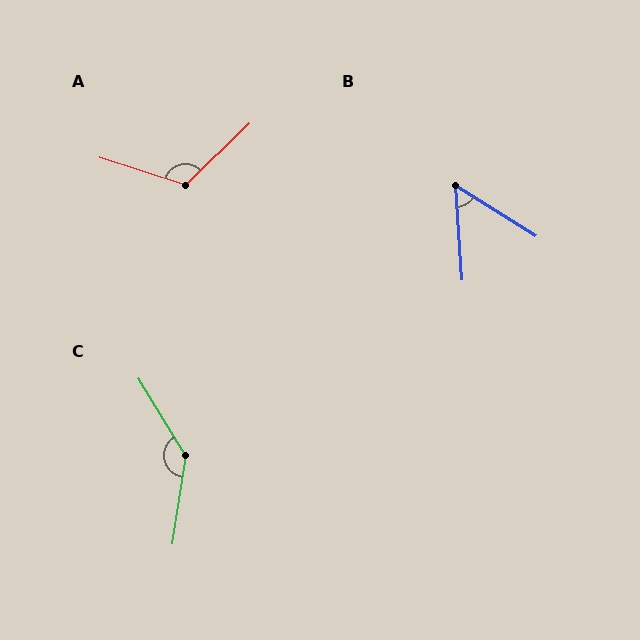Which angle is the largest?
C, at approximately 140 degrees.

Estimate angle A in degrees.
Approximately 118 degrees.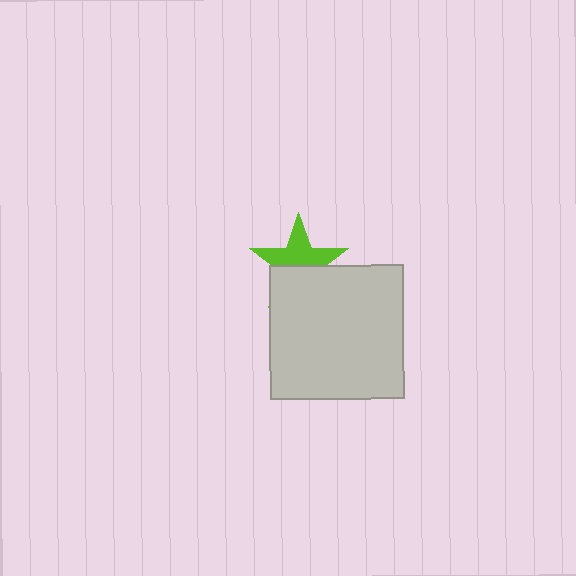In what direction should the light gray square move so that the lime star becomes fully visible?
The light gray square should move down. That is the shortest direction to clear the overlap and leave the lime star fully visible.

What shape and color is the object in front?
The object in front is a light gray square.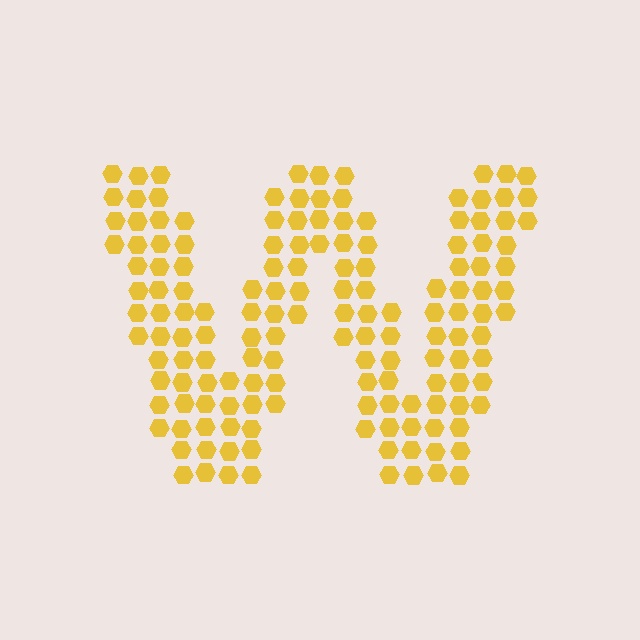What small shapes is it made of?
It is made of small hexagons.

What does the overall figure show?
The overall figure shows the letter W.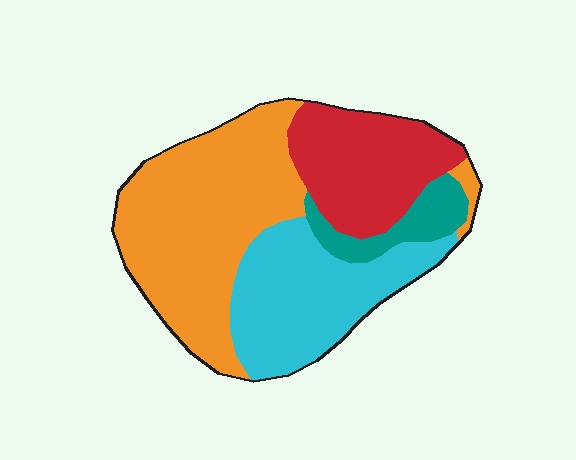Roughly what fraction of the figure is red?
Red takes up less than a quarter of the figure.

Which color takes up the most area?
Orange, at roughly 45%.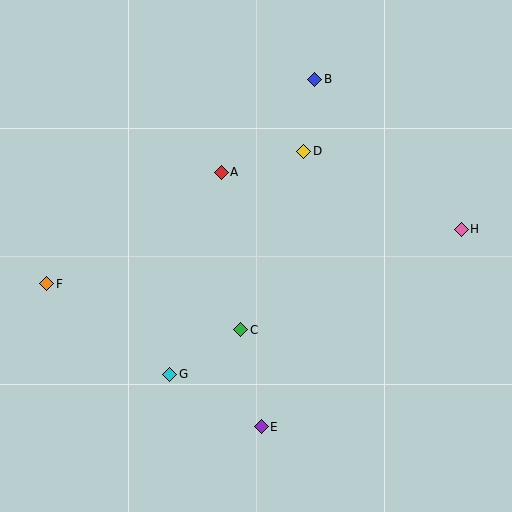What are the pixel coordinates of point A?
Point A is at (221, 172).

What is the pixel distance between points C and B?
The distance between C and B is 261 pixels.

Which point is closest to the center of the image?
Point C at (241, 330) is closest to the center.